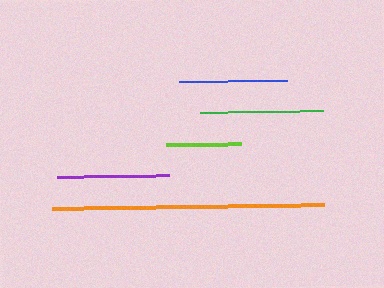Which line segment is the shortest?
The lime line is the shortest at approximately 74 pixels.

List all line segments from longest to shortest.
From longest to shortest: orange, green, purple, blue, lime.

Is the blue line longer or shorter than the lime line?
The blue line is longer than the lime line.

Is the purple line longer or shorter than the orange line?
The orange line is longer than the purple line.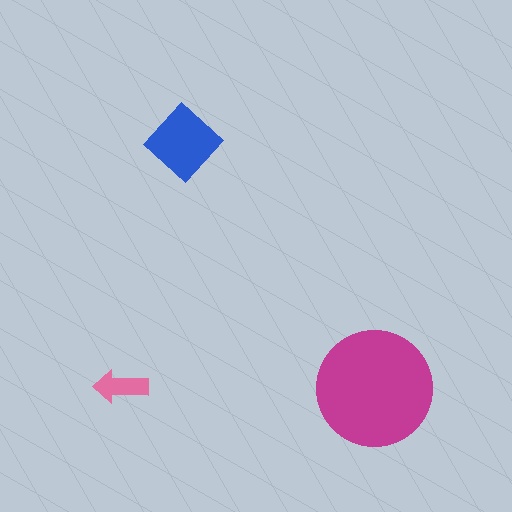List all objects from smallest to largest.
The pink arrow, the blue diamond, the magenta circle.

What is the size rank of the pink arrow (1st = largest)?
3rd.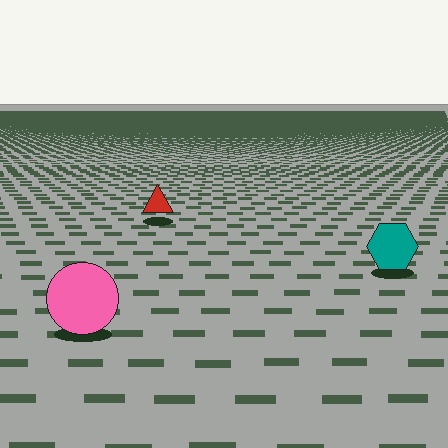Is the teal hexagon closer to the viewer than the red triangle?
Yes. The teal hexagon is closer — you can tell from the texture gradient: the ground texture is coarser near it.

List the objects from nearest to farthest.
From nearest to farthest: the pink circle, the teal hexagon, the red triangle.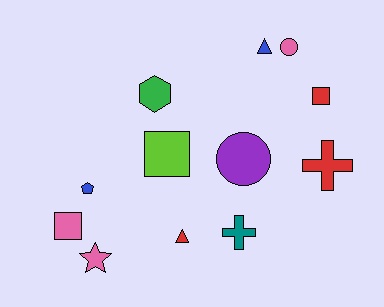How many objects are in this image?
There are 12 objects.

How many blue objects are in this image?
There are 2 blue objects.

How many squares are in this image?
There are 3 squares.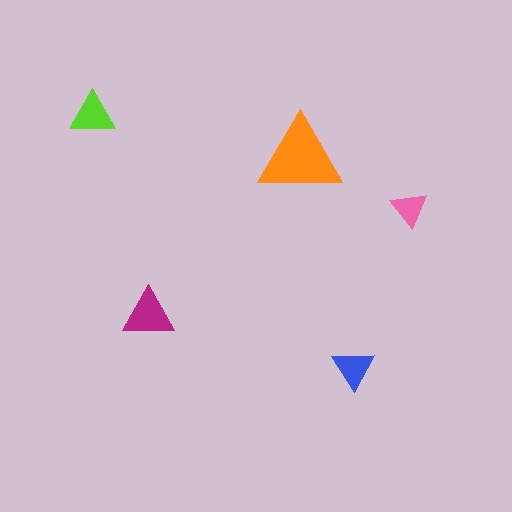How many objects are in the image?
There are 5 objects in the image.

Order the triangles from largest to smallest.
the orange one, the magenta one, the lime one, the blue one, the pink one.